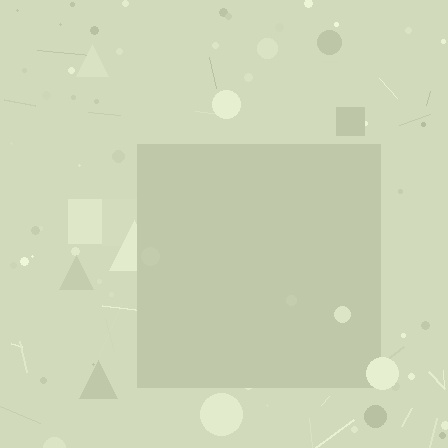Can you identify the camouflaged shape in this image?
The camouflaged shape is a square.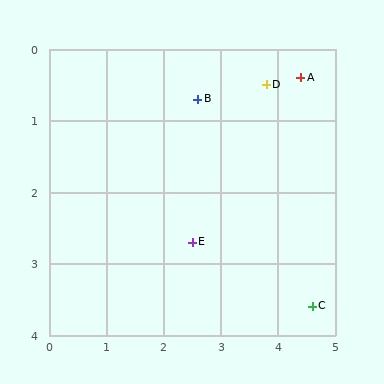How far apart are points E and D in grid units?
Points E and D are about 2.6 grid units apart.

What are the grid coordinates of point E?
Point E is at approximately (2.5, 2.7).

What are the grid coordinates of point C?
Point C is at approximately (4.6, 3.6).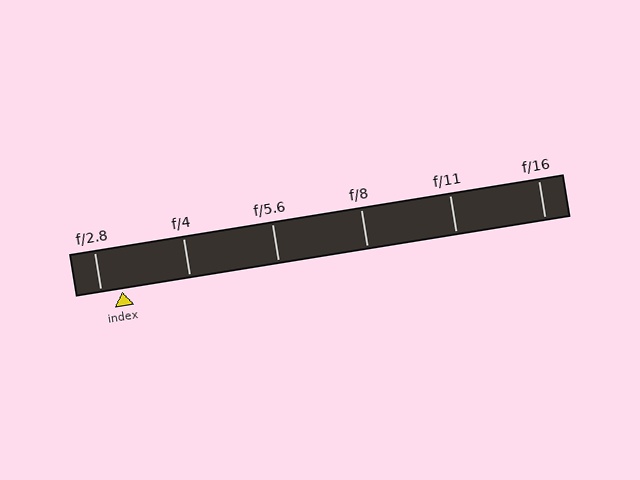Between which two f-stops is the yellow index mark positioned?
The index mark is between f/2.8 and f/4.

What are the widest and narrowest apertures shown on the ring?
The widest aperture shown is f/2.8 and the narrowest is f/16.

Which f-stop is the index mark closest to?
The index mark is closest to f/2.8.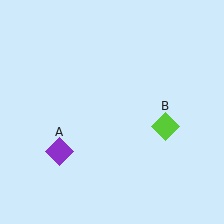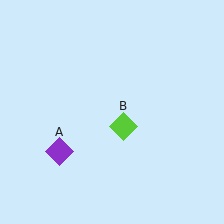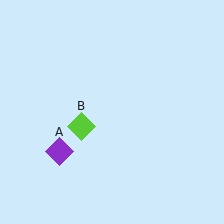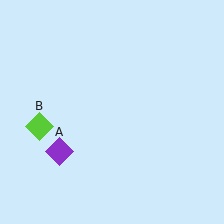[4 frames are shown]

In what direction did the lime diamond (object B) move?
The lime diamond (object B) moved left.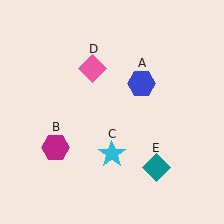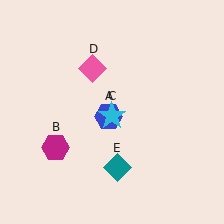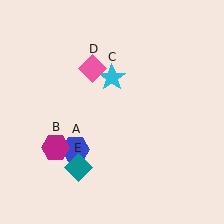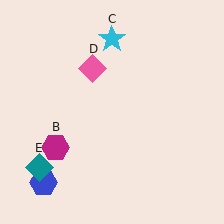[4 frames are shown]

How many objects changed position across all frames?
3 objects changed position: blue hexagon (object A), cyan star (object C), teal diamond (object E).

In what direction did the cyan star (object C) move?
The cyan star (object C) moved up.